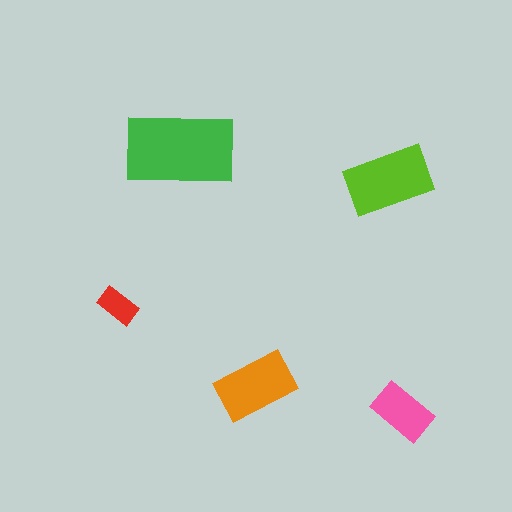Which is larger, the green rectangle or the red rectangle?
The green one.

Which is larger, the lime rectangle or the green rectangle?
The green one.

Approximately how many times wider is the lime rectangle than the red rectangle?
About 2 times wider.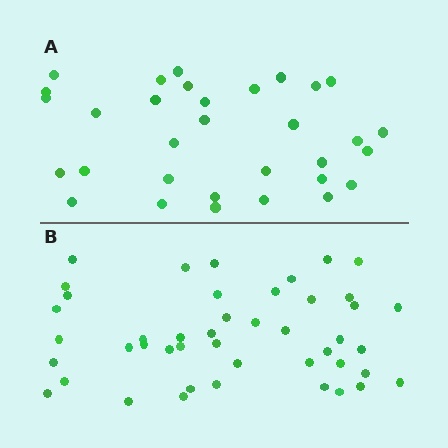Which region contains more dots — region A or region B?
Region B (the bottom region) has more dots.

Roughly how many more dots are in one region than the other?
Region B has approximately 15 more dots than region A.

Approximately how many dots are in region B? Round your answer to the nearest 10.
About 40 dots. (The exact count is 45, which rounds to 40.)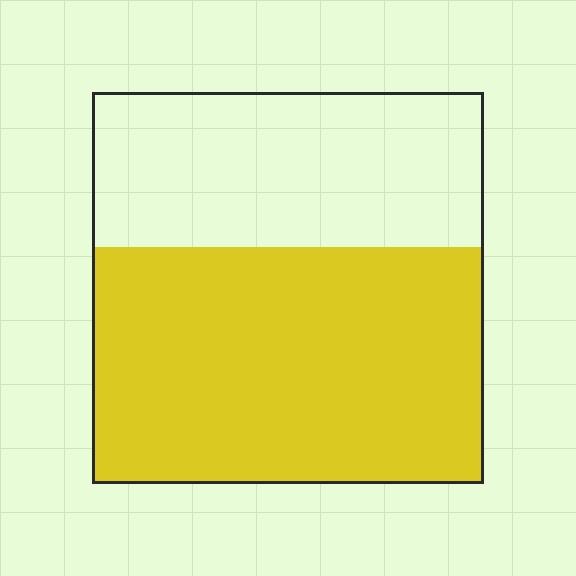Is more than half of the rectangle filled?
Yes.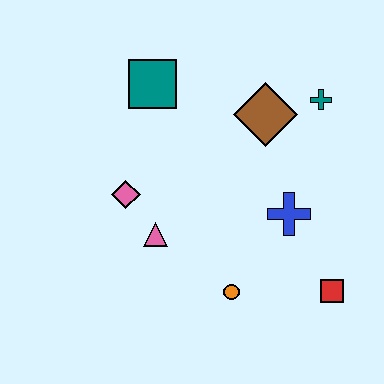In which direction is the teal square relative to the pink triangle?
The teal square is above the pink triangle.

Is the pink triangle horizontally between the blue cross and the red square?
No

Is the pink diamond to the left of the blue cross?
Yes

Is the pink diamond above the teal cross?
No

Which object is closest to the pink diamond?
The pink triangle is closest to the pink diamond.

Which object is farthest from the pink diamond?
The red square is farthest from the pink diamond.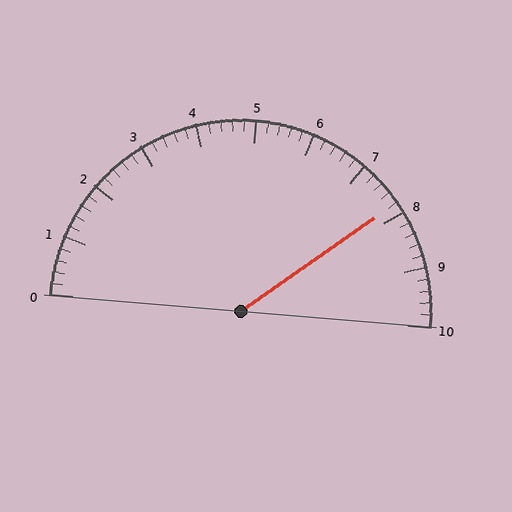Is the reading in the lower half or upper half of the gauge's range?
The reading is in the upper half of the range (0 to 10).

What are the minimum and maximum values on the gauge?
The gauge ranges from 0 to 10.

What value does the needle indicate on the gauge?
The needle indicates approximately 7.8.